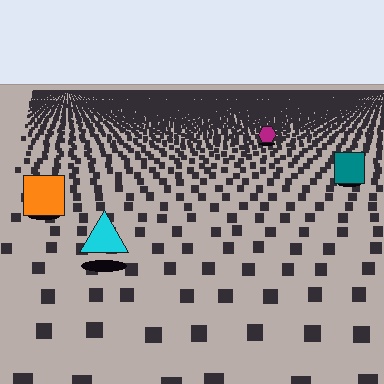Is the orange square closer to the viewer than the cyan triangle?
No. The cyan triangle is closer — you can tell from the texture gradient: the ground texture is coarser near it.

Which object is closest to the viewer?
The cyan triangle is closest. The texture marks near it are larger and more spread out.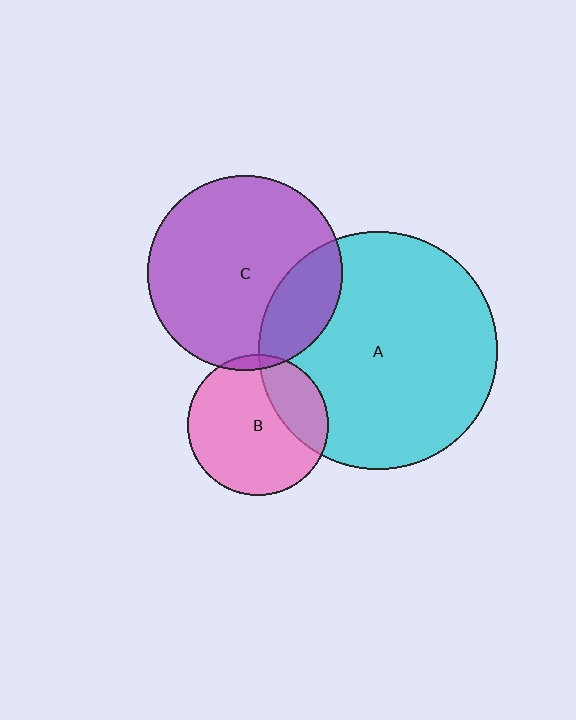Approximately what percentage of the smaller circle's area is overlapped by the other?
Approximately 25%.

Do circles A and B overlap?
Yes.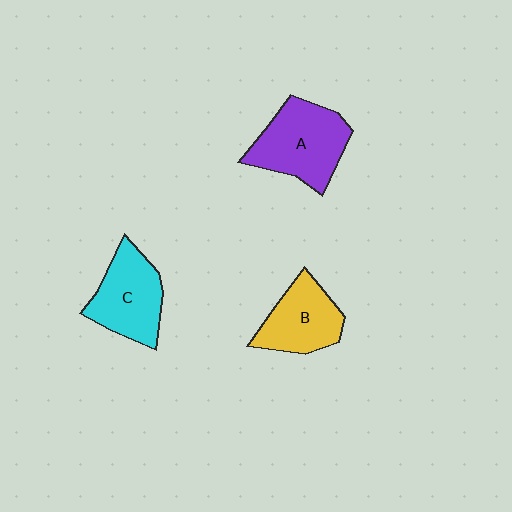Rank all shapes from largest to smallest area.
From largest to smallest: A (purple), C (cyan), B (yellow).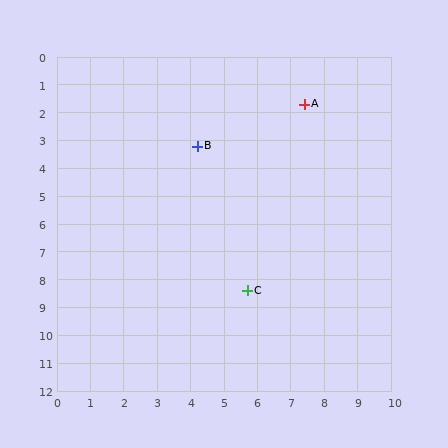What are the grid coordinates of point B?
Point B is at approximately (4.2, 3.2).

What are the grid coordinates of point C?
Point C is at approximately (5.7, 8.4).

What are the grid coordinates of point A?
Point A is at approximately (7.4, 1.7).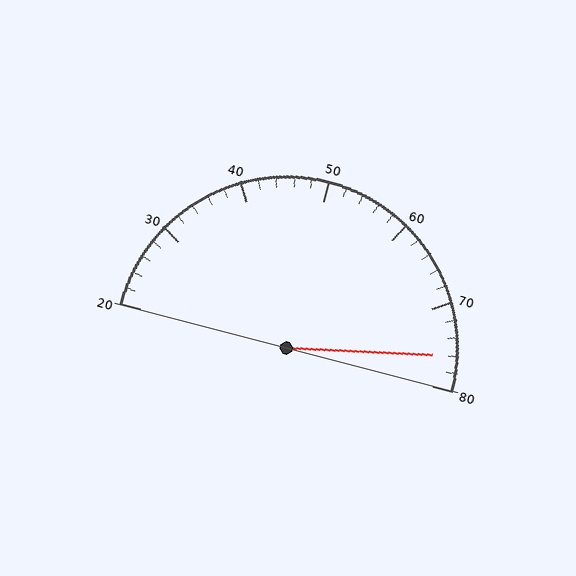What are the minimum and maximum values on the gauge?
The gauge ranges from 20 to 80.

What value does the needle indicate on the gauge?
The needle indicates approximately 76.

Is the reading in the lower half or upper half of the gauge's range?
The reading is in the upper half of the range (20 to 80).